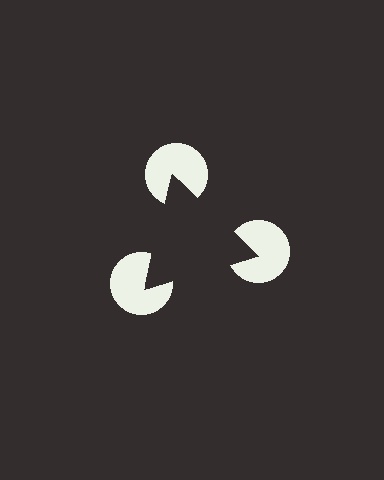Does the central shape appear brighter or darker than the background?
It typically appears slightly darker than the background, even though no actual brightness change is drawn.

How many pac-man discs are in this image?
There are 3 — one at each vertex of the illusory triangle.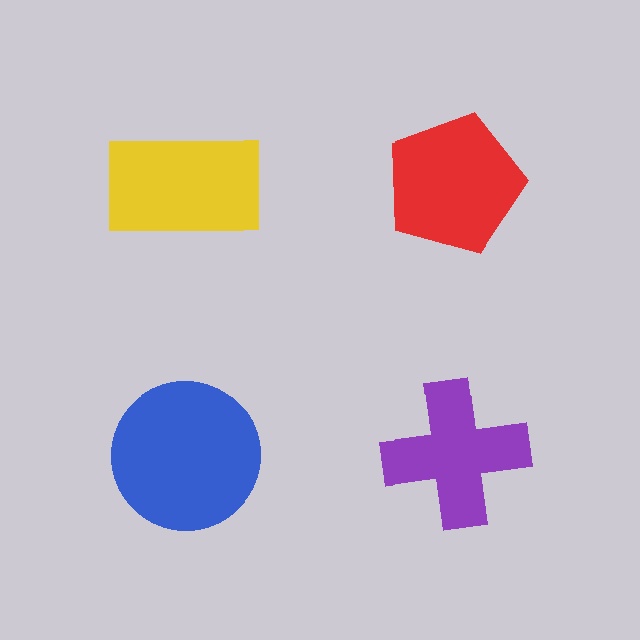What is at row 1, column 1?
A yellow rectangle.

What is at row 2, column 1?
A blue circle.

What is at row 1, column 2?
A red pentagon.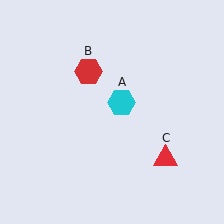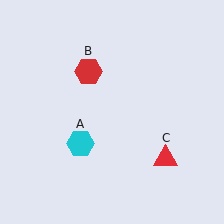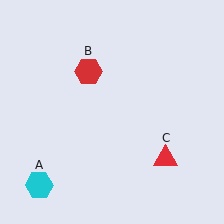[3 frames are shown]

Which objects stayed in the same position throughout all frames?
Red hexagon (object B) and red triangle (object C) remained stationary.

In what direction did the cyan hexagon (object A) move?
The cyan hexagon (object A) moved down and to the left.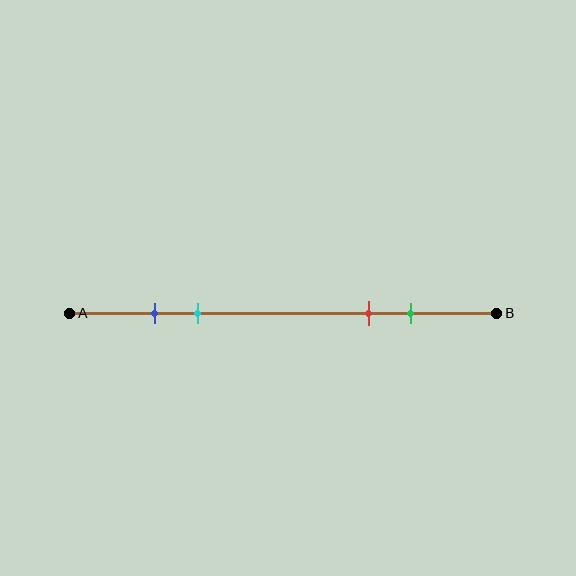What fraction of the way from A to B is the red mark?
The red mark is approximately 70% (0.7) of the way from A to B.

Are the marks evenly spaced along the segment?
No, the marks are not evenly spaced.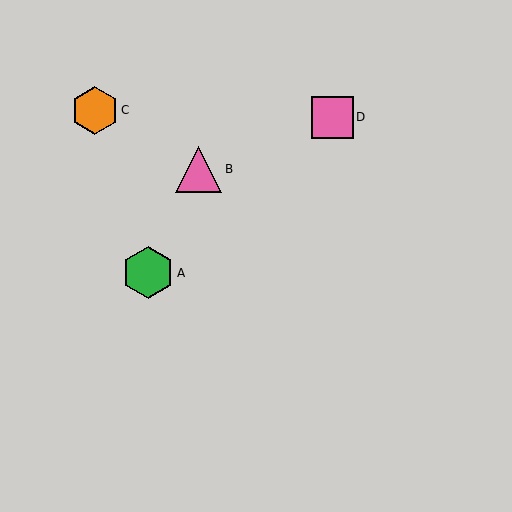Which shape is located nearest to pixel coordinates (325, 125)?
The pink square (labeled D) at (332, 117) is nearest to that location.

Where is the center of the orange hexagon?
The center of the orange hexagon is at (95, 110).